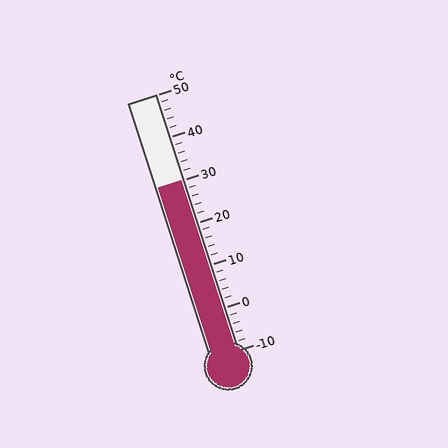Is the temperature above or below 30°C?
The temperature is at 30°C.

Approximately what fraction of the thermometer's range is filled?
The thermometer is filled to approximately 65% of its range.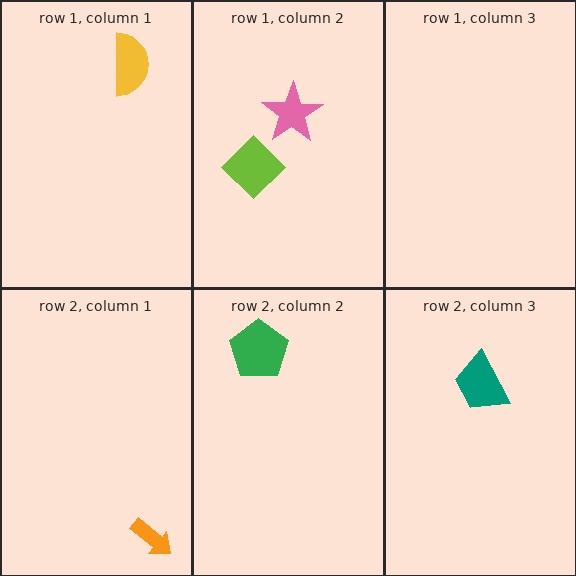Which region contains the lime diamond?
The row 1, column 2 region.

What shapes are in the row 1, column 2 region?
The pink star, the lime diamond.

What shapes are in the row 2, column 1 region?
The orange arrow.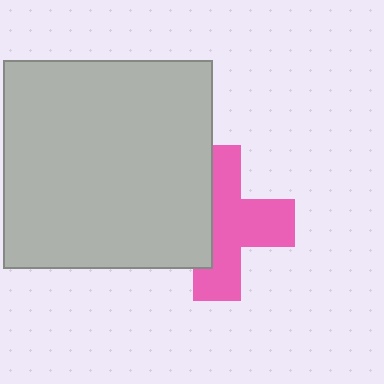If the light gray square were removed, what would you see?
You would see the complete pink cross.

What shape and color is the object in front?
The object in front is a light gray square.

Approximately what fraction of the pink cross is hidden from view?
Roughly 40% of the pink cross is hidden behind the light gray square.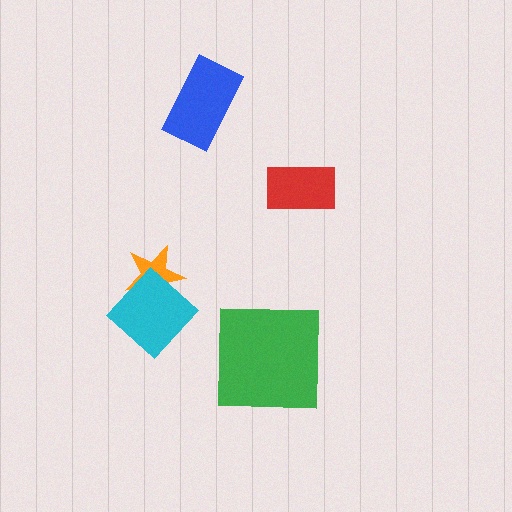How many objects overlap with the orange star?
1 object overlaps with the orange star.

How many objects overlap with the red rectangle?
0 objects overlap with the red rectangle.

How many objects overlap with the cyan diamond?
1 object overlaps with the cyan diamond.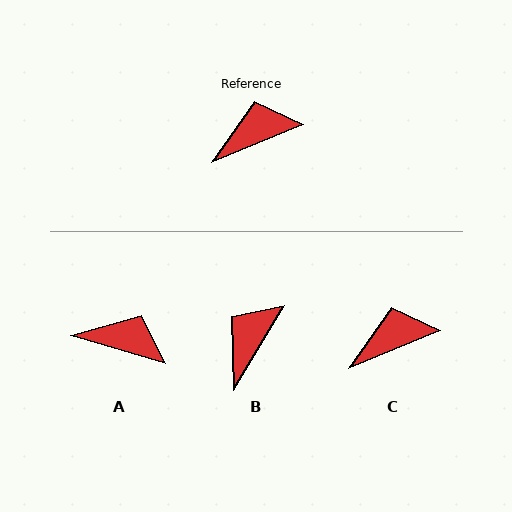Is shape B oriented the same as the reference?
No, it is off by about 37 degrees.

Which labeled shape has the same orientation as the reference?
C.